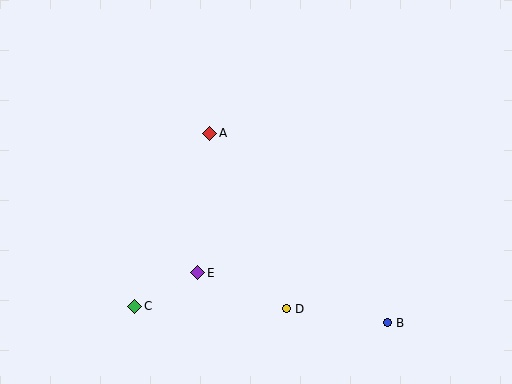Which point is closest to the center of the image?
Point A at (210, 133) is closest to the center.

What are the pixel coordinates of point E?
Point E is at (198, 273).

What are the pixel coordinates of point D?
Point D is at (286, 309).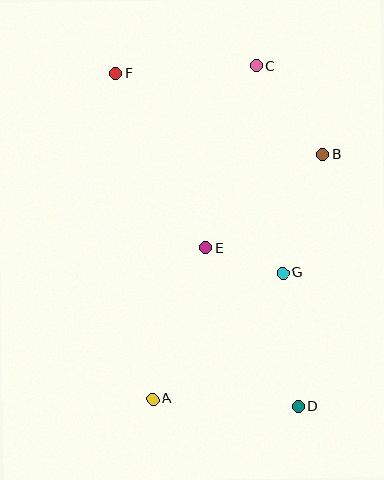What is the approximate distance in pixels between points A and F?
The distance between A and F is approximately 328 pixels.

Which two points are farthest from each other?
Points D and F are farthest from each other.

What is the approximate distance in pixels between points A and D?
The distance between A and D is approximately 145 pixels.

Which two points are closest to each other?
Points E and G are closest to each other.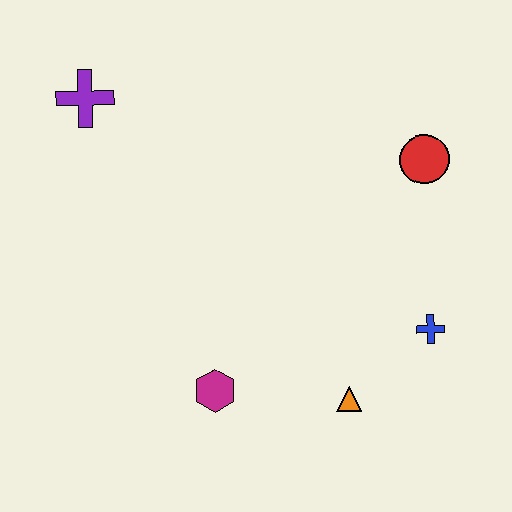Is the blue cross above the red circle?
No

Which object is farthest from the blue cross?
The purple cross is farthest from the blue cross.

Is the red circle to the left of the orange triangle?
No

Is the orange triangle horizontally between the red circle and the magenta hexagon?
Yes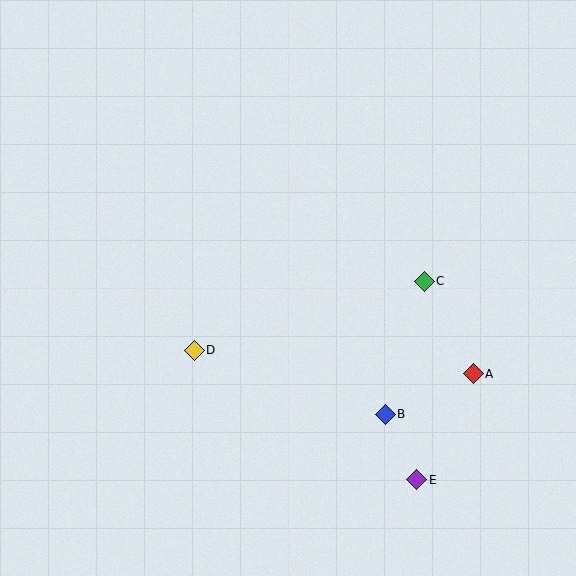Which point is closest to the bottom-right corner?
Point E is closest to the bottom-right corner.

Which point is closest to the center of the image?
Point D at (194, 350) is closest to the center.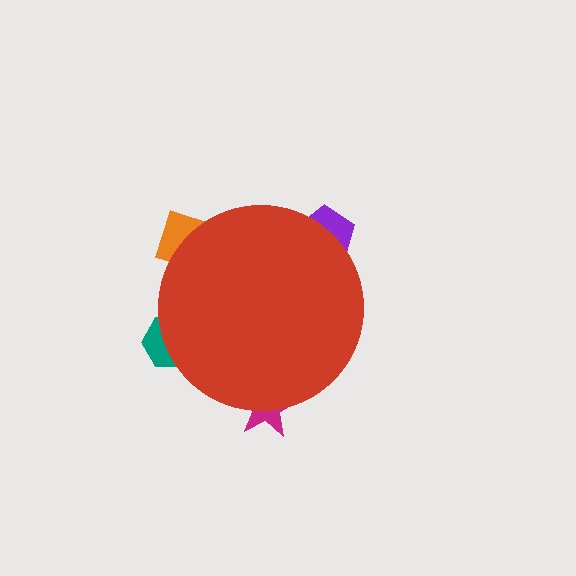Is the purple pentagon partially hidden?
Yes, the purple pentagon is partially hidden behind the red circle.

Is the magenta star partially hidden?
Yes, the magenta star is partially hidden behind the red circle.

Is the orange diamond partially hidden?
Yes, the orange diamond is partially hidden behind the red circle.